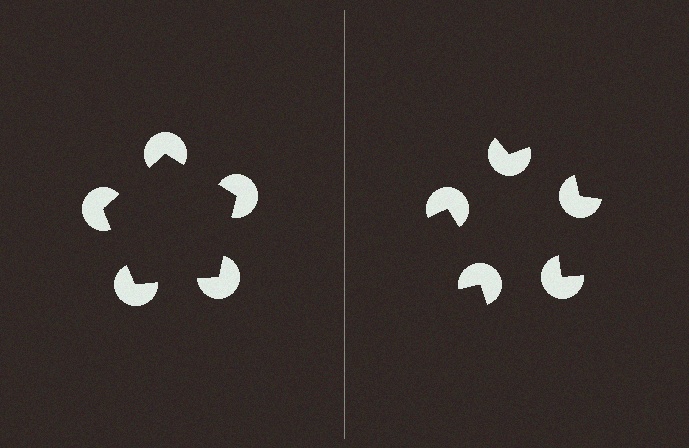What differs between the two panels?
The pac-man discs are positioned identically on both sides; only the wedge orientations differ. On the left they align to a pentagon; on the right they are misaligned.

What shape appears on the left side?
An illusory pentagon.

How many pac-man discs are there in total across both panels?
10 — 5 on each side.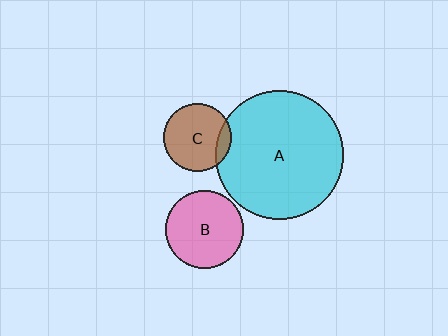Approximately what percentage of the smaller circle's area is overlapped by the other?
Approximately 15%.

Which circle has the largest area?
Circle A (cyan).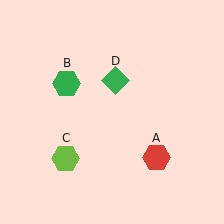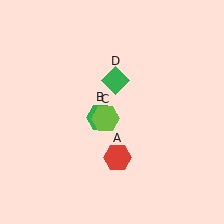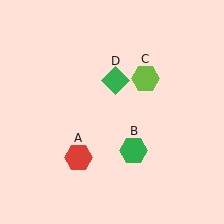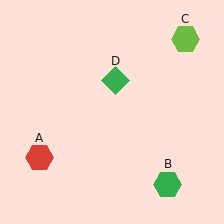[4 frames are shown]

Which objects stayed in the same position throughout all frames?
Green diamond (object D) remained stationary.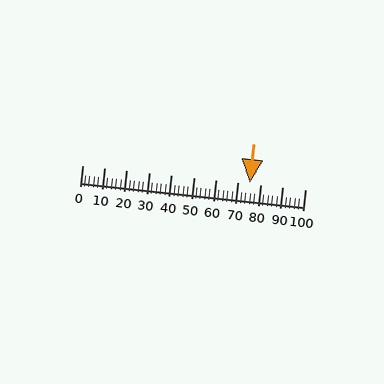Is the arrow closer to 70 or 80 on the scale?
The arrow is closer to 80.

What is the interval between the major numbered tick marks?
The major tick marks are spaced 10 units apart.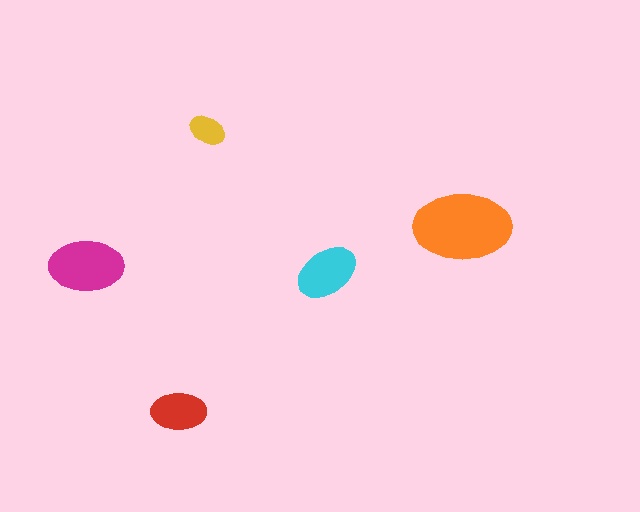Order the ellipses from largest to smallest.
the orange one, the magenta one, the cyan one, the red one, the yellow one.